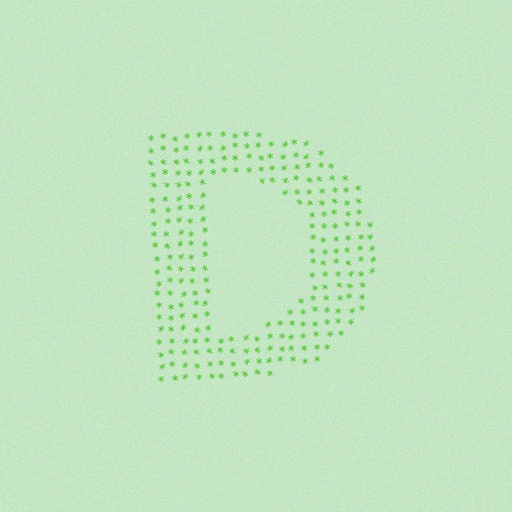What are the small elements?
The small elements are asterisks.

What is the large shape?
The large shape is the letter D.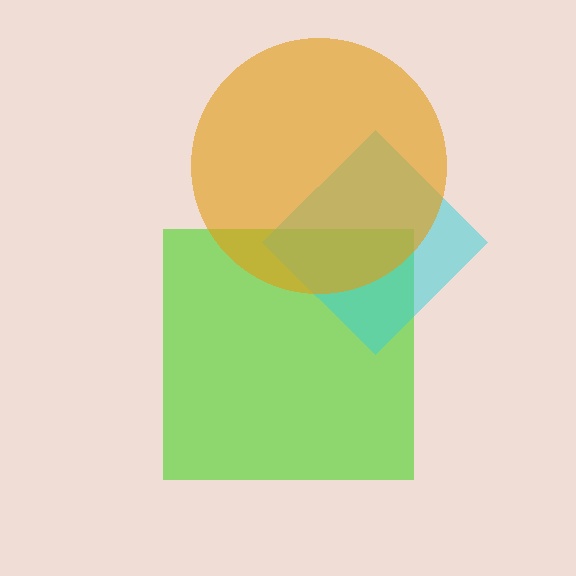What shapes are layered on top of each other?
The layered shapes are: a lime square, a cyan diamond, an orange circle.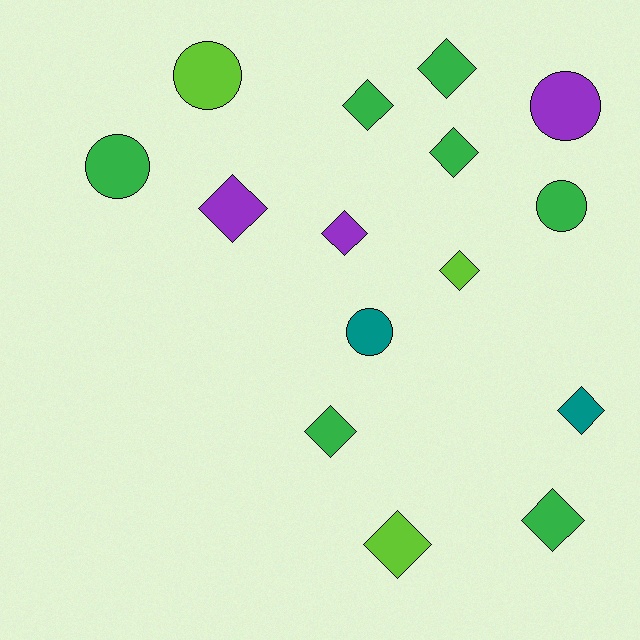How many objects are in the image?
There are 15 objects.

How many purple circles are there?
There is 1 purple circle.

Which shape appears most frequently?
Diamond, with 10 objects.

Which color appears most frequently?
Green, with 7 objects.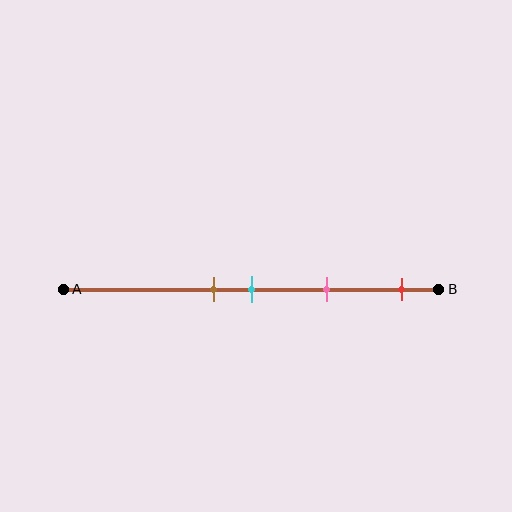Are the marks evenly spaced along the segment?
No, the marks are not evenly spaced.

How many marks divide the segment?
There are 4 marks dividing the segment.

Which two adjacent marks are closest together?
The brown and cyan marks are the closest adjacent pair.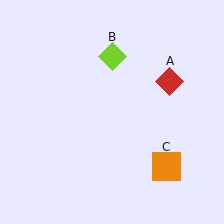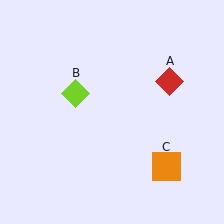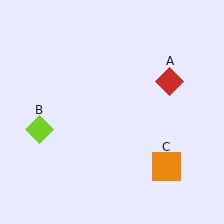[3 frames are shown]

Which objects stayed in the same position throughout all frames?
Red diamond (object A) and orange square (object C) remained stationary.